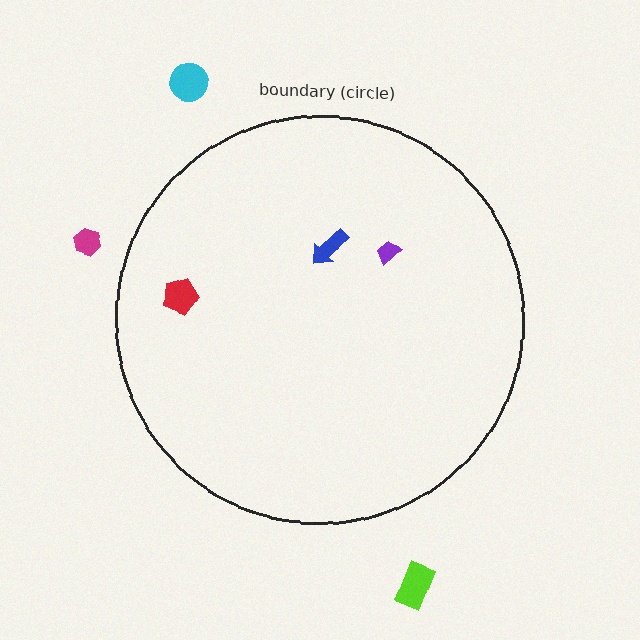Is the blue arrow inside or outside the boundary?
Inside.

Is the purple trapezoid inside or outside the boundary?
Inside.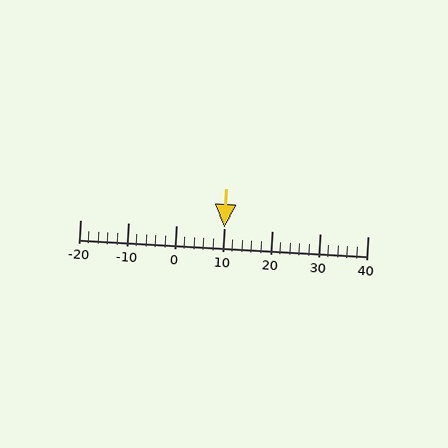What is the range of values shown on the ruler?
The ruler shows values from -20 to 40.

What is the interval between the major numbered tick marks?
The major tick marks are spaced 10 units apart.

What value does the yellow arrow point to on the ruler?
The yellow arrow points to approximately 10.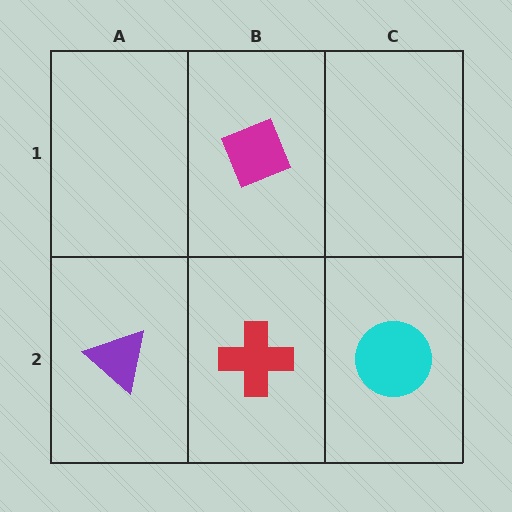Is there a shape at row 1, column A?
No, that cell is empty.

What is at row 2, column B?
A red cross.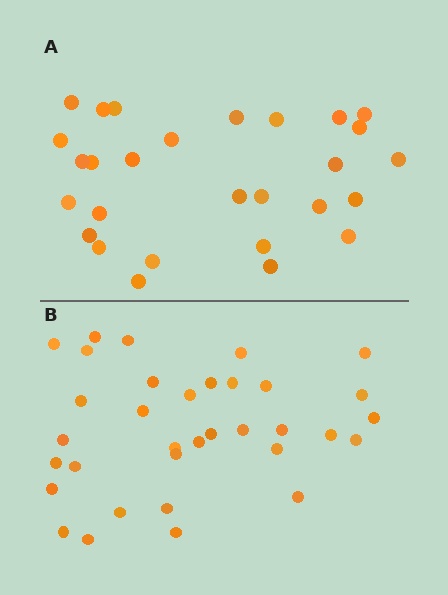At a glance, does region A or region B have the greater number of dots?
Region B (the bottom region) has more dots.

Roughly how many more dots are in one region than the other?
Region B has about 6 more dots than region A.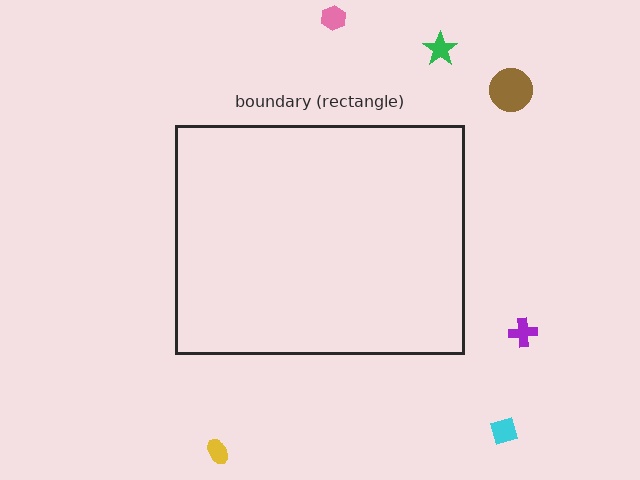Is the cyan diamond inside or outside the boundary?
Outside.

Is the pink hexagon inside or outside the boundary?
Outside.